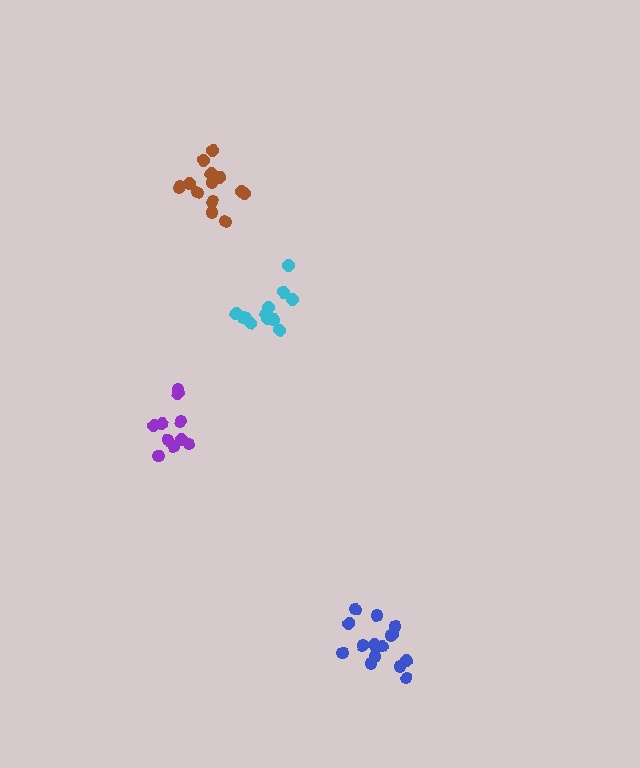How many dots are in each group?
Group 1: 12 dots, Group 2: 10 dots, Group 3: 15 dots, Group 4: 14 dots (51 total).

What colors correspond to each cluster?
The clusters are colored: cyan, purple, blue, brown.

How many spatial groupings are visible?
There are 4 spatial groupings.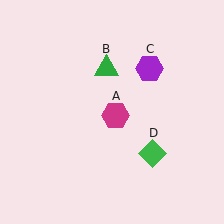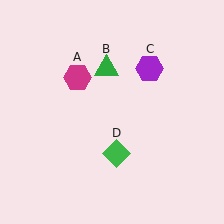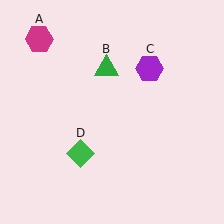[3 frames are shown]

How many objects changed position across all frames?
2 objects changed position: magenta hexagon (object A), green diamond (object D).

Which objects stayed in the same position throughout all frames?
Green triangle (object B) and purple hexagon (object C) remained stationary.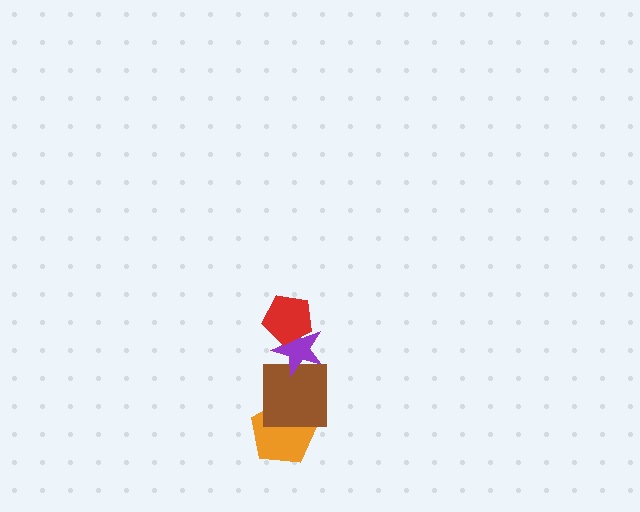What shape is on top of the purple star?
The red pentagon is on top of the purple star.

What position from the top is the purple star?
The purple star is 2nd from the top.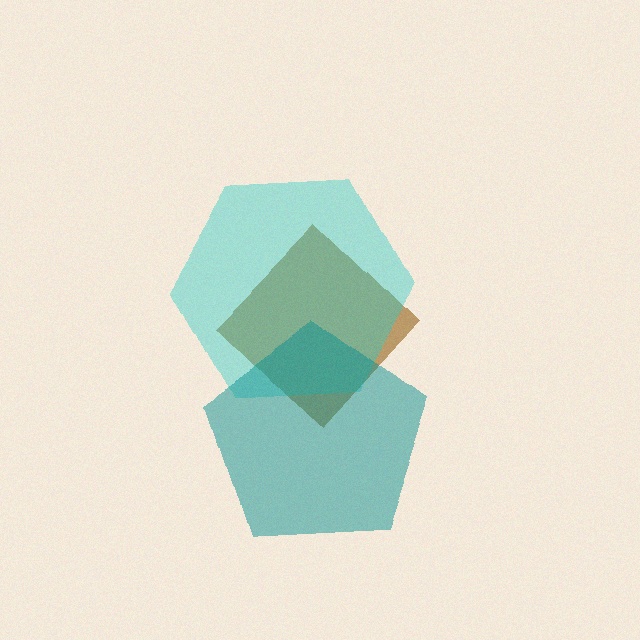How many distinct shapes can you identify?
There are 3 distinct shapes: a brown diamond, a cyan hexagon, a teal pentagon.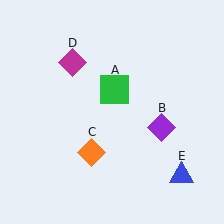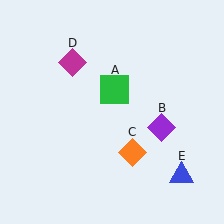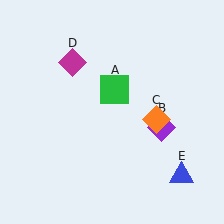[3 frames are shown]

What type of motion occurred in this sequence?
The orange diamond (object C) rotated counterclockwise around the center of the scene.